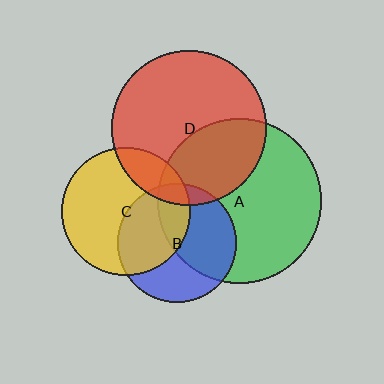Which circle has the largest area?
Circle A (green).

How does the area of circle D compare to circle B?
Approximately 1.7 times.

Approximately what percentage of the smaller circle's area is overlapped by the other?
Approximately 20%.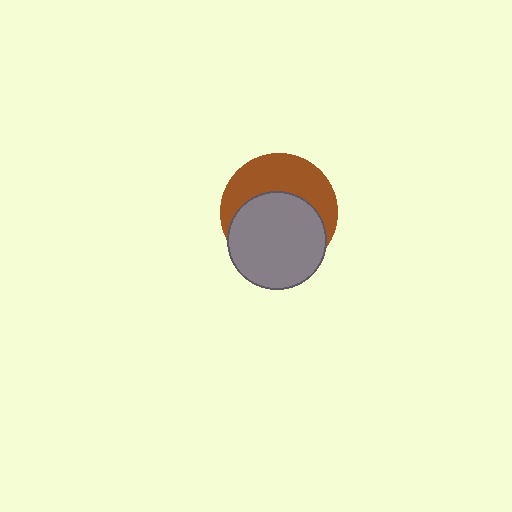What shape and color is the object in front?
The object in front is a gray circle.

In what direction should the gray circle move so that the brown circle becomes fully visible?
The gray circle should move down. That is the shortest direction to clear the overlap and leave the brown circle fully visible.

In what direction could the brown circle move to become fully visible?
The brown circle could move up. That would shift it out from behind the gray circle entirely.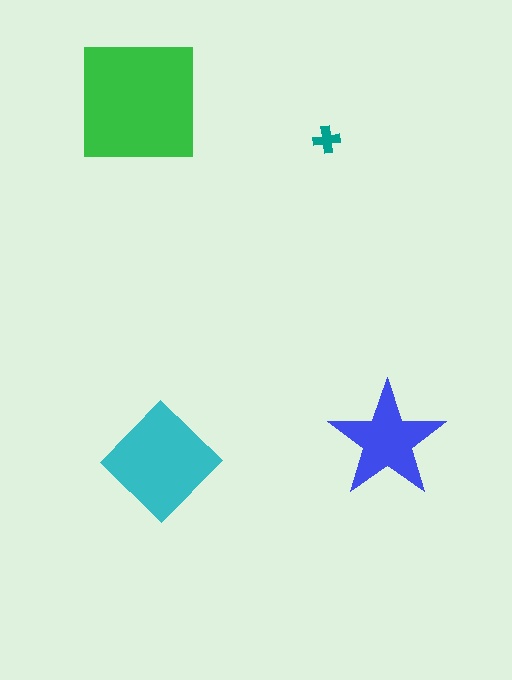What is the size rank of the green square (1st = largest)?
1st.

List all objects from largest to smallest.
The green square, the cyan diamond, the blue star, the teal cross.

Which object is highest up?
The green square is topmost.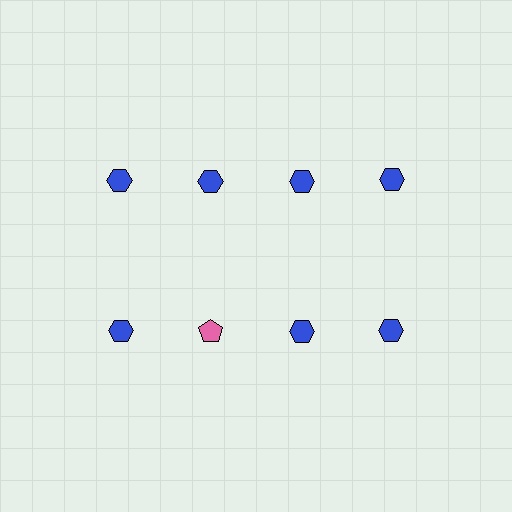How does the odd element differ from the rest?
It differs in both color (pink instead of blue) and shape (pentagon instead of hexagon).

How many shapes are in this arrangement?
There are 8 shapes arranged in a grid pattern.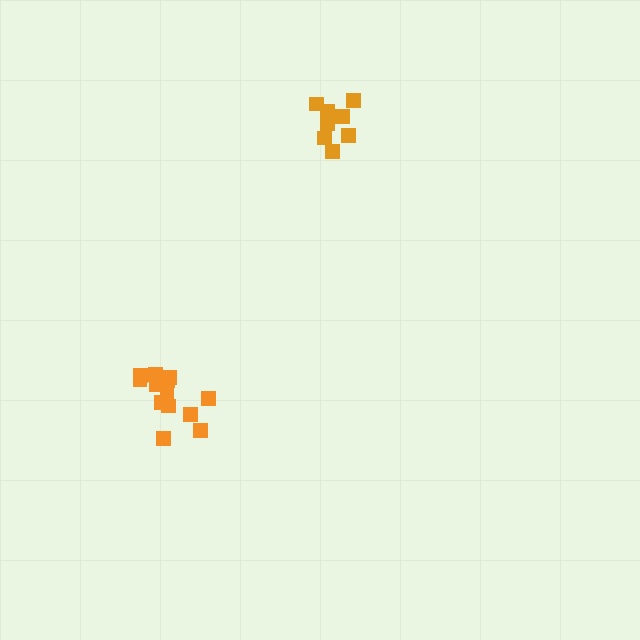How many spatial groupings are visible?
There are 2 spatial groupings.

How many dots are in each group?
Group 1: 8 dots, Group 2: 13 dots (21 total).